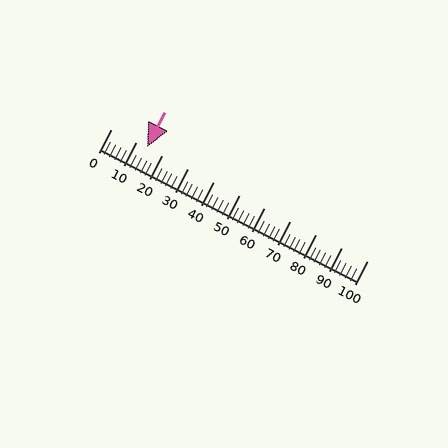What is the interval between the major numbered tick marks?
The major tick marks are spaced 10 units apart.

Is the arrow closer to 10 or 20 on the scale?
The arrow is closer to 10.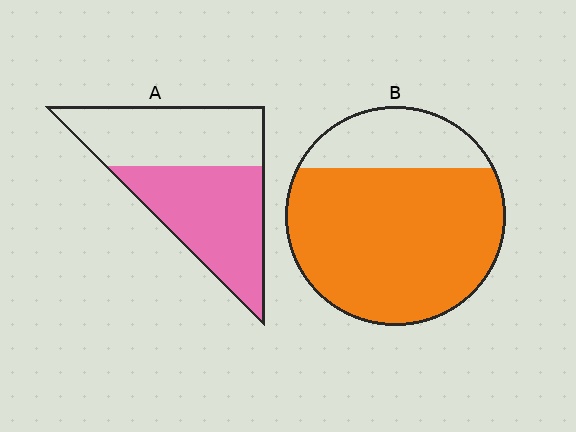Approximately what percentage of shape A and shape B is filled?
A is approximately 55% and B is approximately 75%.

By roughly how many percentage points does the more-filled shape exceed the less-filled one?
By roughly 25 percentage points (B over A).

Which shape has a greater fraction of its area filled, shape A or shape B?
Shape B.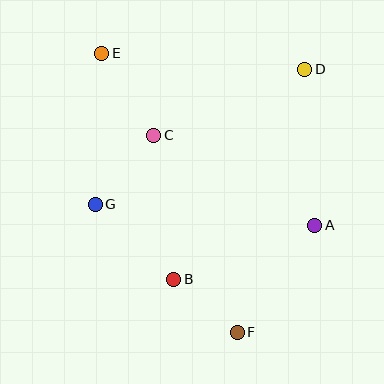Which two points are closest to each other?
Points B and F are closest to each other.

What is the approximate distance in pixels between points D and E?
The distance between D and E is approximately 203 pixels.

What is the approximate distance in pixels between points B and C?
The distance between B and C is approximately 146 pixels.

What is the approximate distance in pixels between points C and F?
The distance between C and F is approximately 214 pixels.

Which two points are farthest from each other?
Points E and F are farthest from each other.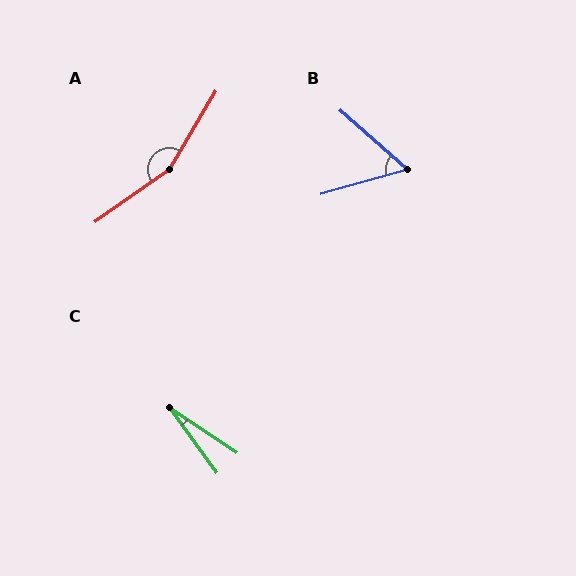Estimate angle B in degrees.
Approximately 57 degrees.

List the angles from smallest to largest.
C (20°), B (57°), A (155°).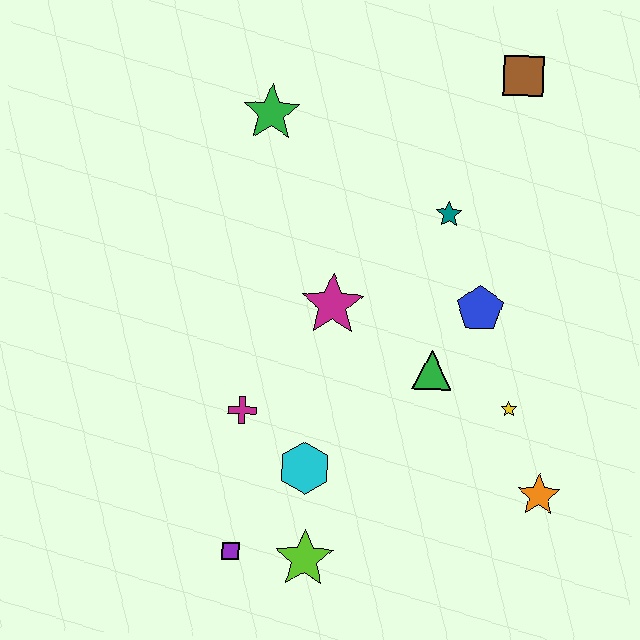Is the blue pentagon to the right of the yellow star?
No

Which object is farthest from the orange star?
The green star is farthest from the orange star.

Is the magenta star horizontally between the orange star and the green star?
Yes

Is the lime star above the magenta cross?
No